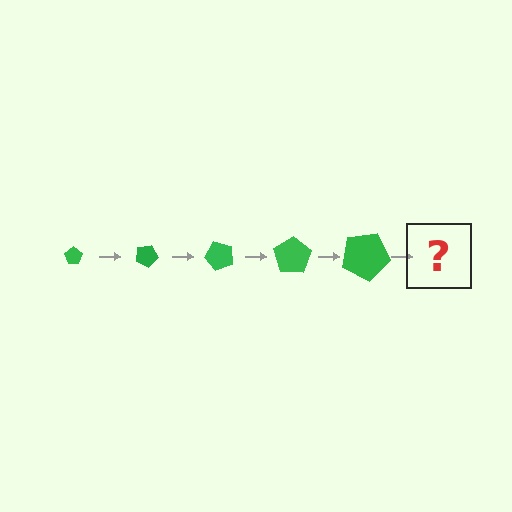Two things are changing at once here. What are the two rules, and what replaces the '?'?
The two rules are that the pentagon grows larger each step and it rotates 25 degrees each step. The '?' should be a pentagon, larger than the previous one and rotated 125 degrees from the start.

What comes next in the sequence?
The next element should be a pentagon, larger than the previous one and rotated 125 degrees from the start.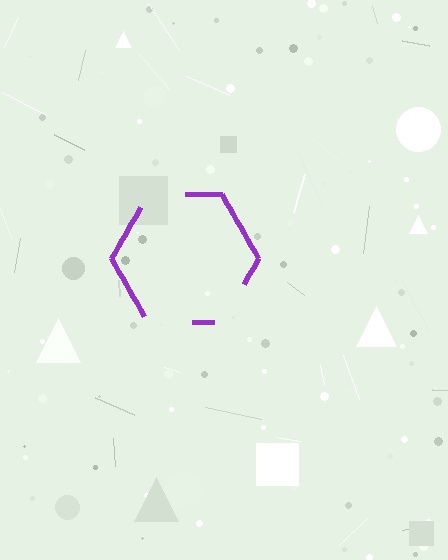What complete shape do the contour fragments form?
The contour fragments form a hexagon.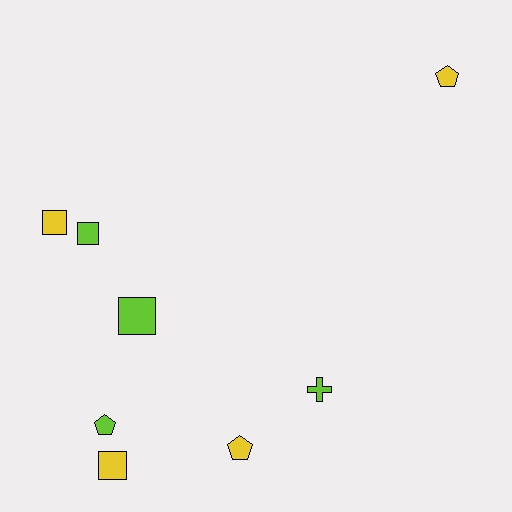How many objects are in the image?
There are 8 objects.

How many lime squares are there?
There are 2 lime squares.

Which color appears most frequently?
Yellow, with 4 objects.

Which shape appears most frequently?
Square, with 4 objects.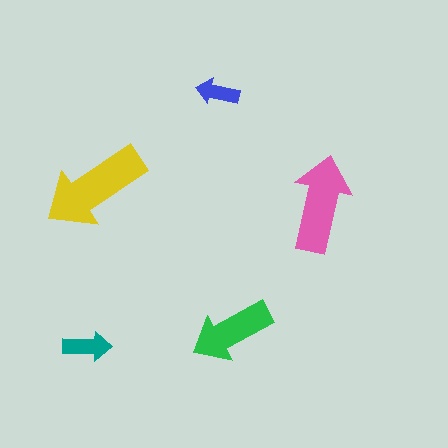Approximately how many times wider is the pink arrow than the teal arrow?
About 2 times wider.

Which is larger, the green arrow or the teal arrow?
The green one.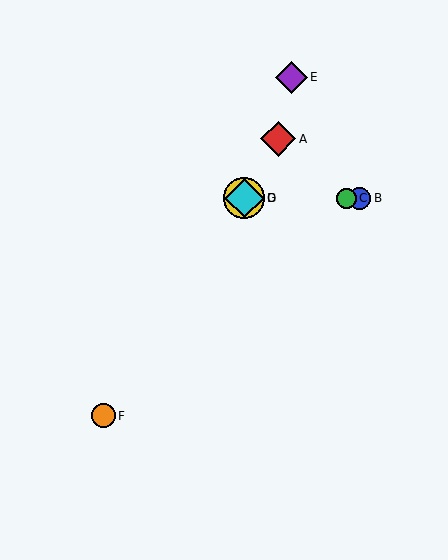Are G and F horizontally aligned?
No, G is at y≈198 and F is at y≈416.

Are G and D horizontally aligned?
Yes, both are at y≈198.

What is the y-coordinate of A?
Object A is at y≈139.